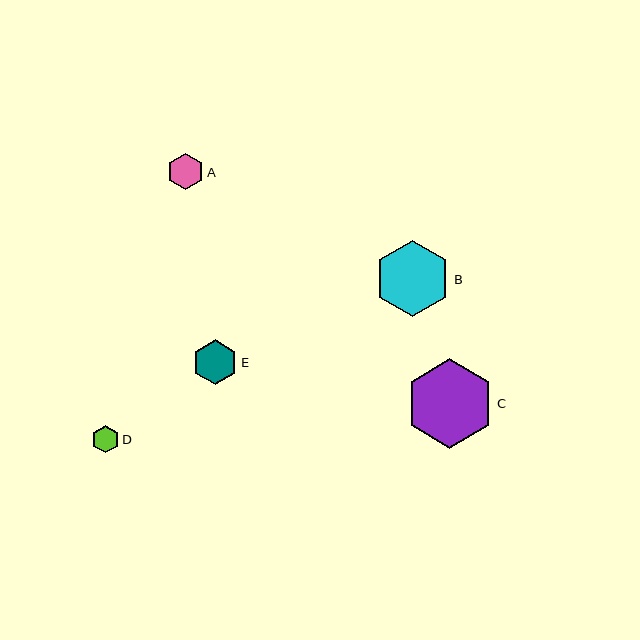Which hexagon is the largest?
Hexagon C is the largest with a size of approximately 89 pixels.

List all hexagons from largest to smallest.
From largest to smallest: C, B, E, A, D.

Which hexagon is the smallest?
Hexagon D is the smallest with a size of approximately 27 pixels.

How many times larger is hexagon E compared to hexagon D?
Hexagon E is approximately 1.6 times the size of hexagon D.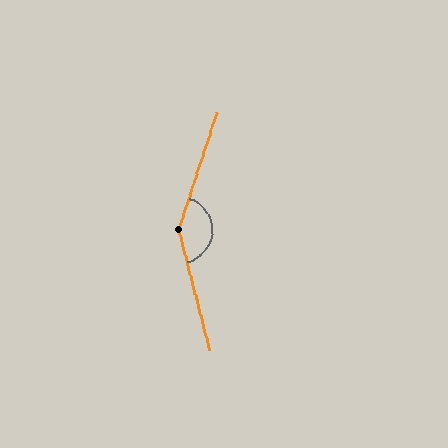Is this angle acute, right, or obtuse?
It is obtuse.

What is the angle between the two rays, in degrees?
Approximately 148 degrees.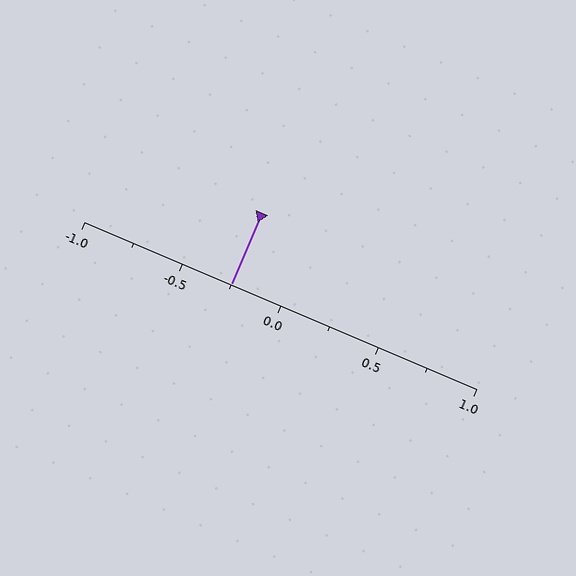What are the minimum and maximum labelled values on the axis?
The axis runs from -1.0 to 1.0.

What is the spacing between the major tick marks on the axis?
The major ticks are spaced 0.5 apart.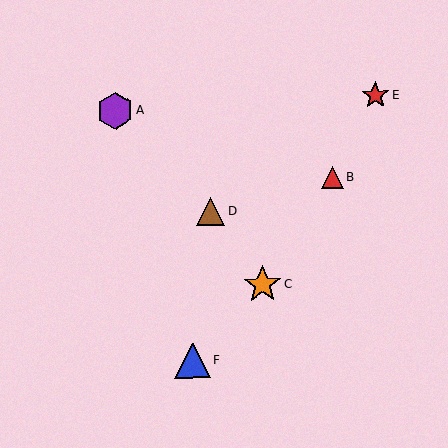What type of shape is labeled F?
Shape F is a blue triangle.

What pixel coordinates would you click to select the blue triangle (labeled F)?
Click at (193, 361) to select the blue triangle F.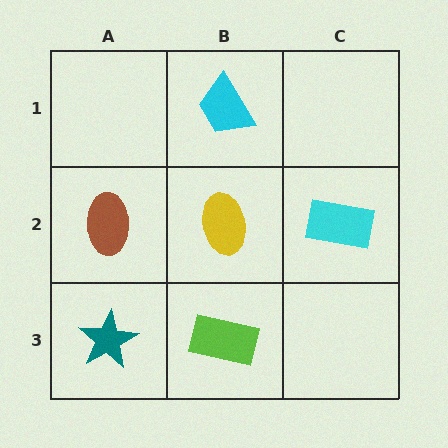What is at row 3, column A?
A teal star.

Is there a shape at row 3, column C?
No, that cell is empty.